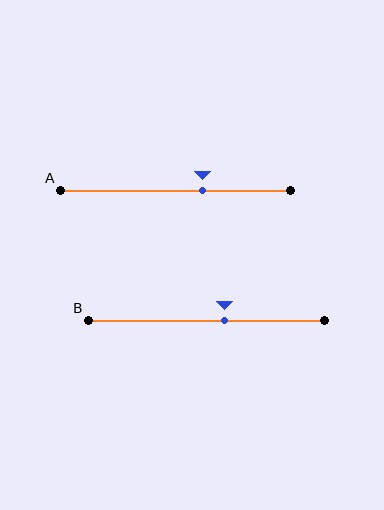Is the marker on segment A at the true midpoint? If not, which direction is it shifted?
No, the marker on segment A is shifted to the right by about 12% of the segment length.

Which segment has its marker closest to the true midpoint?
Segment B has its marker closest to the true midpoint.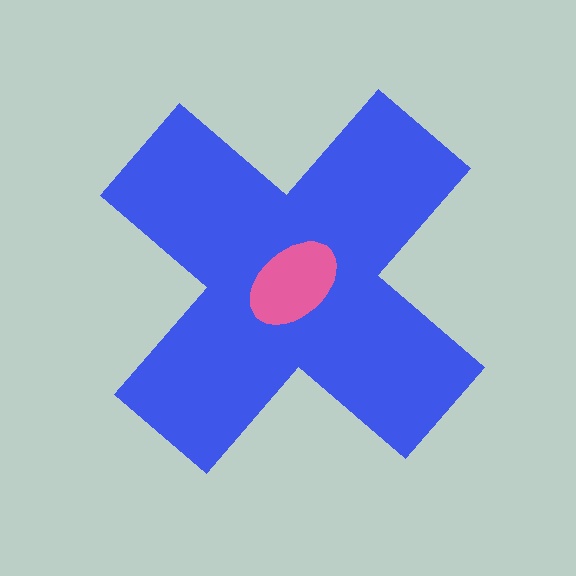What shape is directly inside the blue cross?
The pink ellipse.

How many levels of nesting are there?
2.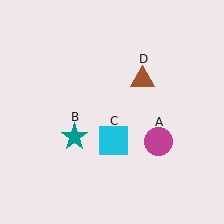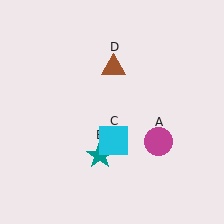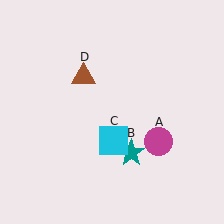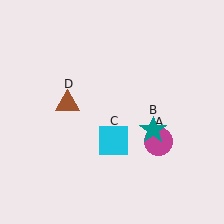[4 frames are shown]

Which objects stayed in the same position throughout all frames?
Magenta circle (object A) and cyan square (object C) remained stationary.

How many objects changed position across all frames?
2 objects changed position: teal star (object B), brown triangle (object D).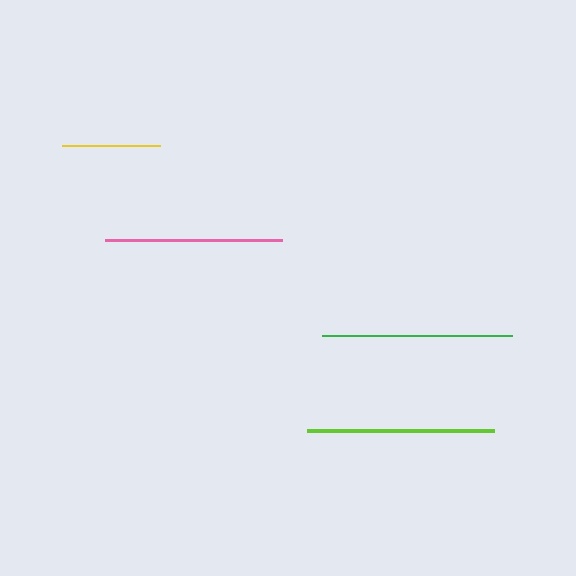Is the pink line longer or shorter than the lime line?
The lime line is longer than the pink line.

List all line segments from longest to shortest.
From longest to shortest: green, lime, pink, yellow.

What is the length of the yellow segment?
The yellow segment is approximately 98 pixels long.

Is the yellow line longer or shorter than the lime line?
The lime line is longer than the yellow line.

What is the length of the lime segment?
The lime segment is approximately 187 pixels long.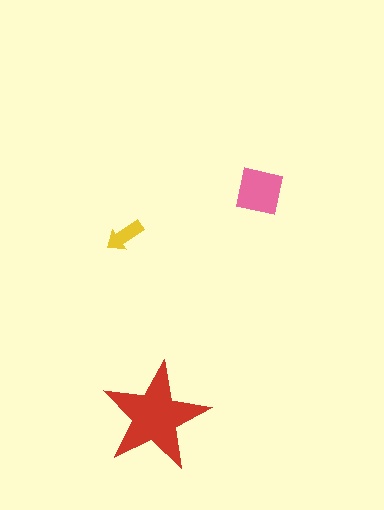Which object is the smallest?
The yellow arrow.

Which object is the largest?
The red star.